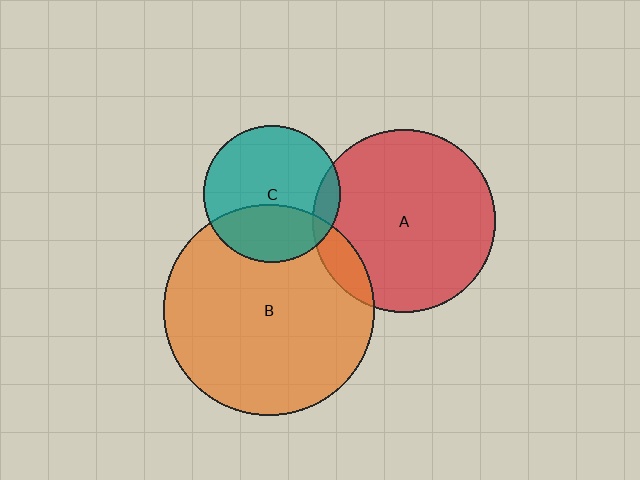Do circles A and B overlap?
Yes.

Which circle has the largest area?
Circle B (orange).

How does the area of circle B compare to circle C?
Approximately 2.4 times.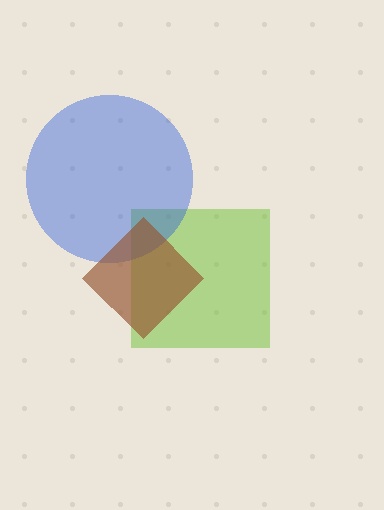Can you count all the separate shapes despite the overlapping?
Yes, there are 3 separate shapes.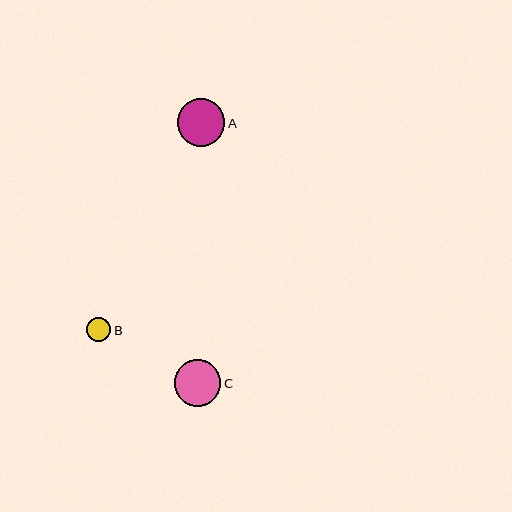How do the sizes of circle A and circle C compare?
Circle A and circle C are approximately the same size.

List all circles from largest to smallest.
From largest to smallest: A, C, B.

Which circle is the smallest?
Circle B is the smallest with a size of approximately 24 pixels.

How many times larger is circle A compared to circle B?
Circle A is approximately 2.0 times the size of circle B.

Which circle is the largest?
Circle A is the largest with a size of approximately 48 pixels.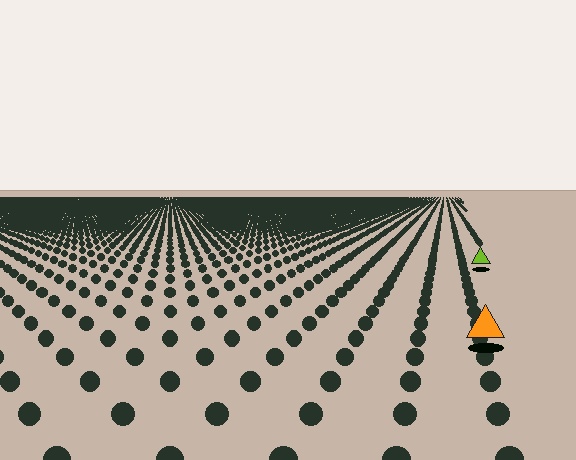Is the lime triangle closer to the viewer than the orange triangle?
No. The orange triangle is closer — you can tell from the texture gradient: the ground texture is coarser near it.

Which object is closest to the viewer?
The orange triangle is closest. The texture marks near it are larger and more spread out.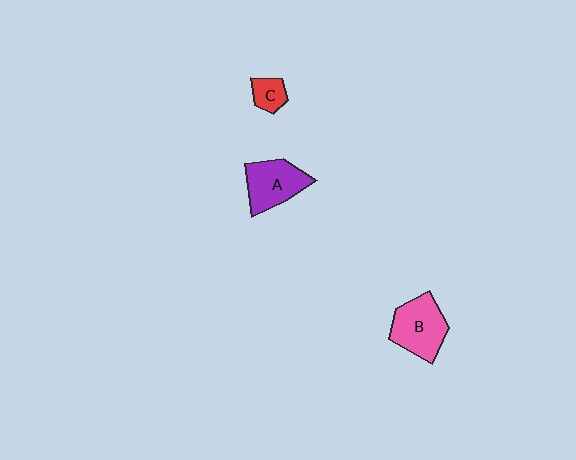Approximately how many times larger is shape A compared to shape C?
Approximately 2.5 times.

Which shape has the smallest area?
Shape C (red).